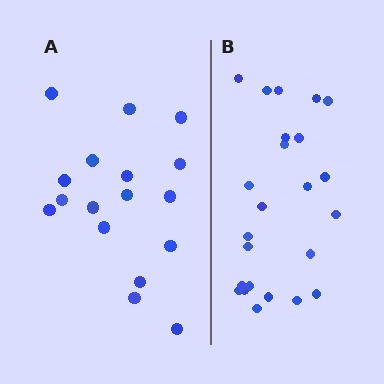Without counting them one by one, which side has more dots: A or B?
Region B (the right region) has more dots.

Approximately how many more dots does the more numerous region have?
Region B has roughly 8 or so more dots than region A.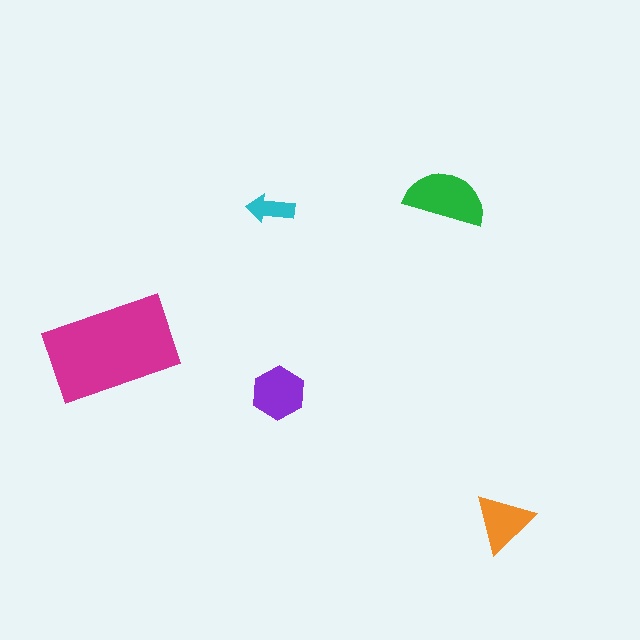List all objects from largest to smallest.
The magenta rectangle, the green semicircle, the purple hexagon, the orange triangle, the cyan arrow.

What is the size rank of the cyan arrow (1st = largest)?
5th.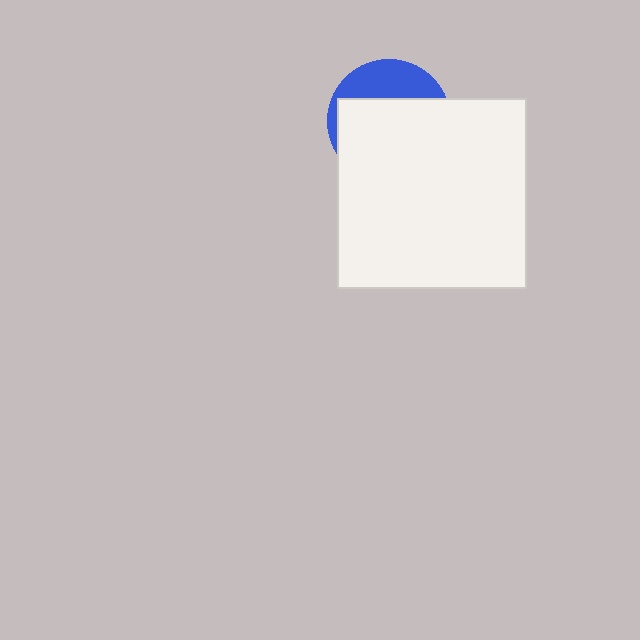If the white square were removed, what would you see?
You would see the complete blue circle.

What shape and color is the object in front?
The object in front is a white square.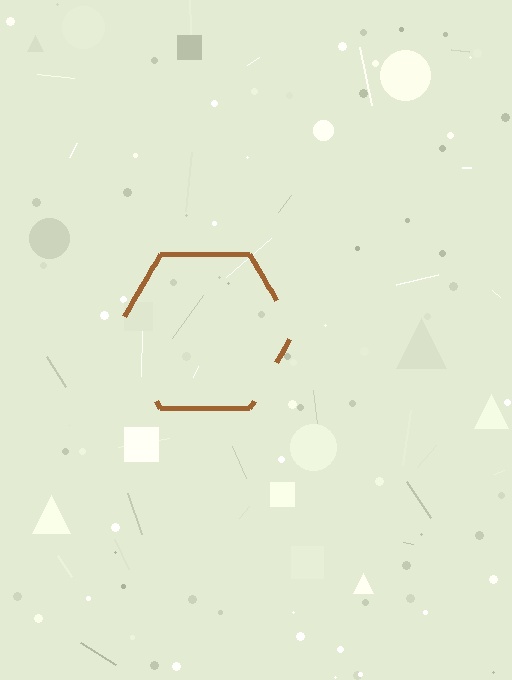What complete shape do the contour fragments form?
The contour fragments form a hexagon.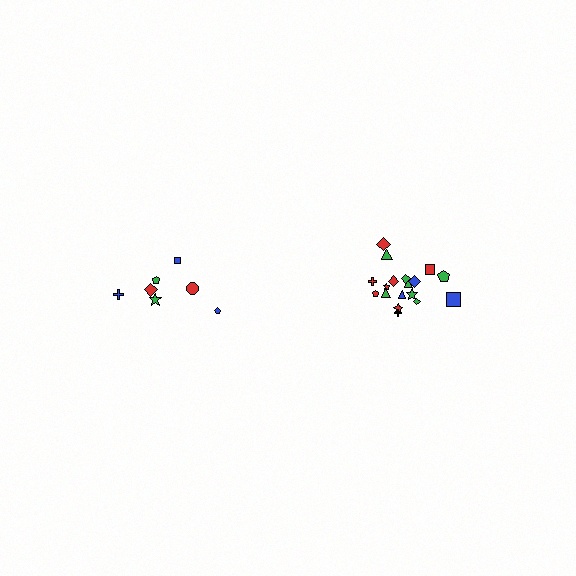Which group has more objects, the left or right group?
The right group.